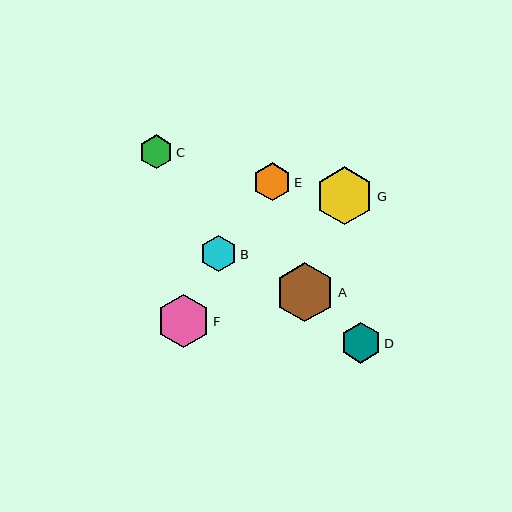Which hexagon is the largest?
Hexagon A is the largest with a size of approximately 60 pixels.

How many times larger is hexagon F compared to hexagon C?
Hexagon F is approximately 1.6 times the size of hexagon C.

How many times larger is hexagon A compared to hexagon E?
Hexagon A is approximately 1.6 times the size of hexagon E.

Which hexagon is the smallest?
Hexagon C is the smallest with a size of approximately 34 pixels.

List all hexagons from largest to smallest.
From largest to smallest: A, G, F, D, E, B, C.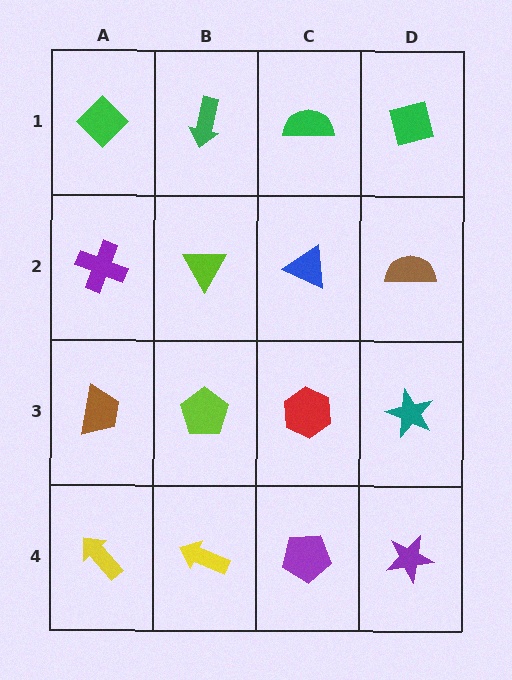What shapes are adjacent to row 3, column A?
A purple cross (row 2, column A), a yellow arrow (row 4, column A), a lime pentagon (row 3, column B).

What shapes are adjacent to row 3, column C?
A blue triangle (row 2, column C), a purple pentagon (row 4, column C), a lime pentagon (row 3, column B), a teal star (row 3, column D).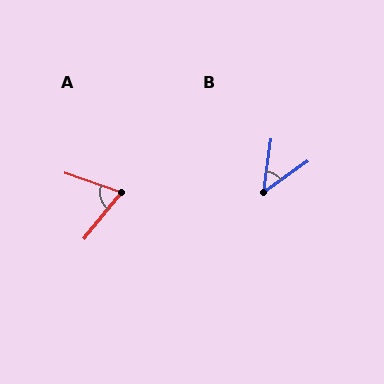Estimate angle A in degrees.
Approximately 71 degrees.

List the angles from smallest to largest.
B (47°), A (71°).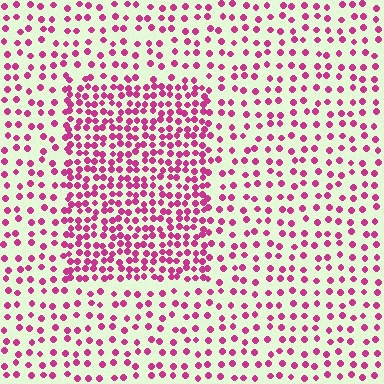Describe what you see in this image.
The image contains small magenta elements arranged at two different densities. A rectangle-shaped region is visible where the elements are more densely packed than the surrounding area.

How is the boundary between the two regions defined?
The boundary is defined by a change in element density (approximately 2.1x ratio). All elements are the same color, size, and shape.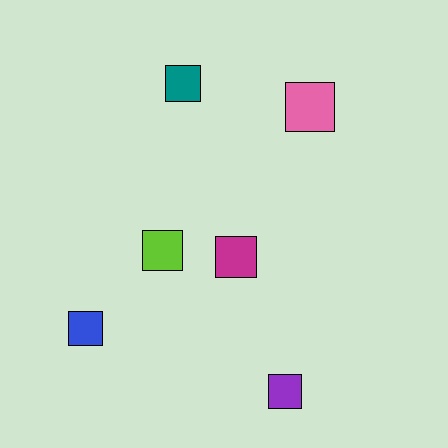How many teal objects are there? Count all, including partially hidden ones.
There is 1 teal object.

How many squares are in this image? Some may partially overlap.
There are 6 squares.